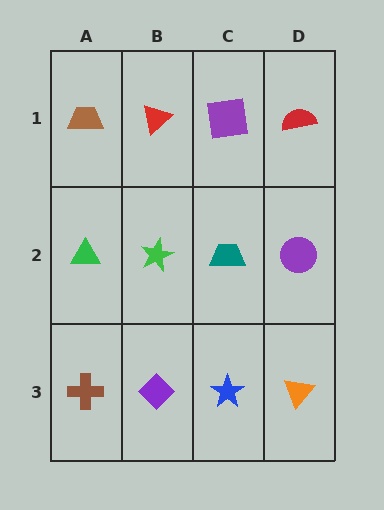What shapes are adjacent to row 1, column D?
A purple circle (row 2, column D), a purple square (row 1, column C).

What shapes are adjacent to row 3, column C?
A teal trapezoid (row 2, column C), a purple diamond (row 3, column B), an orange triangle (row 3, column D).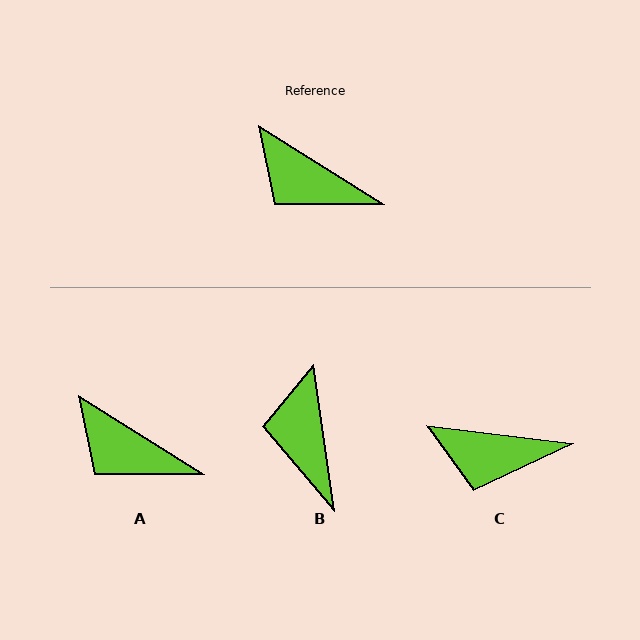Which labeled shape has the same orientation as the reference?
A.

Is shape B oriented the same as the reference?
No, it is off by about 50 degrees.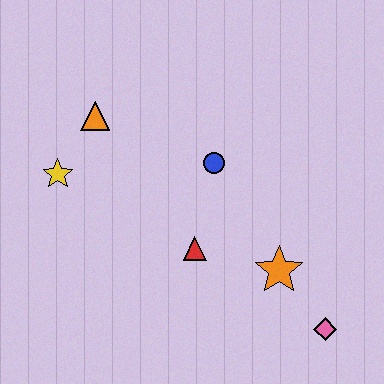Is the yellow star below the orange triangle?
Yes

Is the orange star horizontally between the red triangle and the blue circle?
No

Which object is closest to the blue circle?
The red triangle is closest to the blue circle.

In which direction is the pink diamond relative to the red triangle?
The pink diamond is to the right of the red triangle.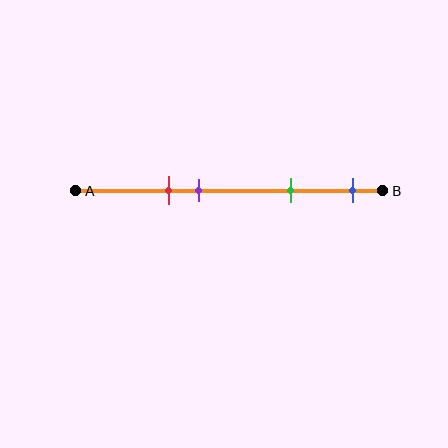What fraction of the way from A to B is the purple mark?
The purple mark is approximately 40% (0.4) of the way from A to B.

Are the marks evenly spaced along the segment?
No, the marks are not evenly spaced.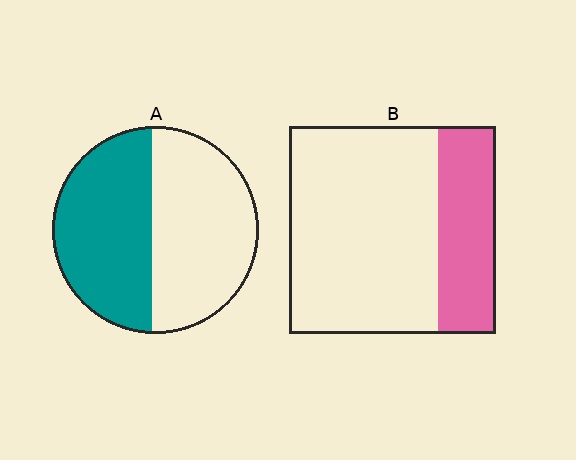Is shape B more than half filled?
No.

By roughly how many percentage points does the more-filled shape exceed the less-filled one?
By roughly 20 percentage points (A over B).